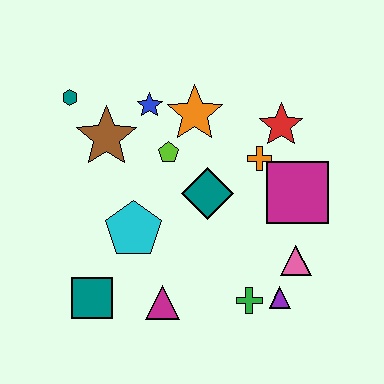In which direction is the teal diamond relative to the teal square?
The teal diamond is to the right of the teal square.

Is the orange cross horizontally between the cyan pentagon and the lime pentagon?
No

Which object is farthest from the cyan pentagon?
The red star is farthest from the cyan pentagon.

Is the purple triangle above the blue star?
No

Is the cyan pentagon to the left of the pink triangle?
Yes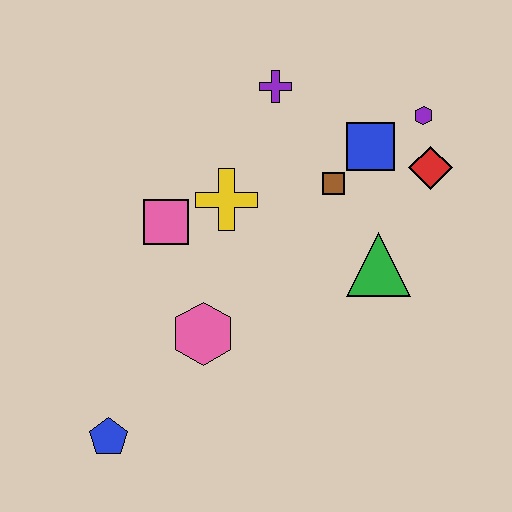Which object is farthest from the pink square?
The purple hexagon is farthest from the pink square.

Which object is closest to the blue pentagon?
The pink hexagon is closest to the blue pentagon.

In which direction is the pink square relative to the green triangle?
The pink square is to the left of the green triangle.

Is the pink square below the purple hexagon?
Yes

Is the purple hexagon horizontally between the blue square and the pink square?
No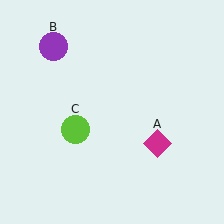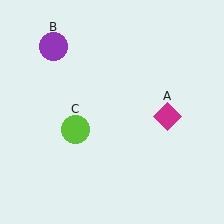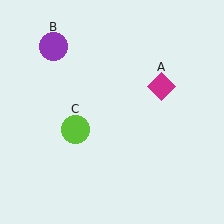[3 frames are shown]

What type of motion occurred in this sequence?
The magenta diamond (object A) rotated counterclockwise around the center of the scene.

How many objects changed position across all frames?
1 object changed position: magenta diamond (object A).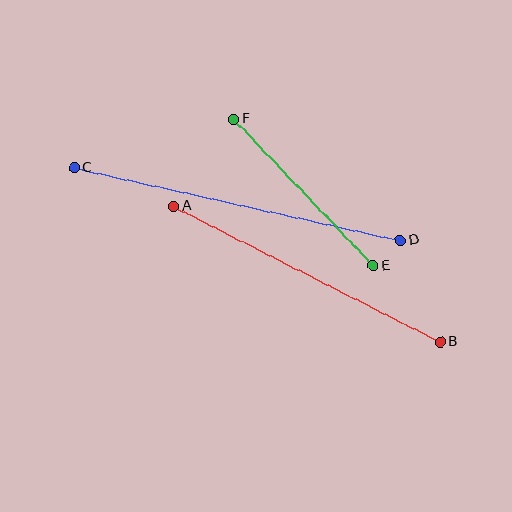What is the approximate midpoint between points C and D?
The midpoint is at approximately (237, 204) pixels.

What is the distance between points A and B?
The distance is approximately 299 pixels.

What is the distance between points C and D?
The distance is approximately 335 pixels.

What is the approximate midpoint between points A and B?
The midpoint is at approximately (307, 274) pixels.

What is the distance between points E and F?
The distance is approximately 202 pixels.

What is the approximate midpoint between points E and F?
The midpoint is at approximately (303, 192) pixels.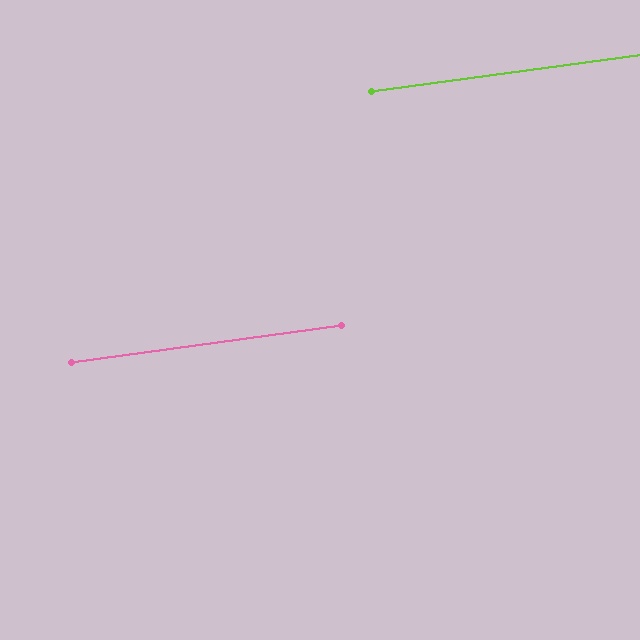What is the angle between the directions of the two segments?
Approximately 0 degrees.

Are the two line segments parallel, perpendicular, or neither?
Parallel — their directions differ by only 0.2°.